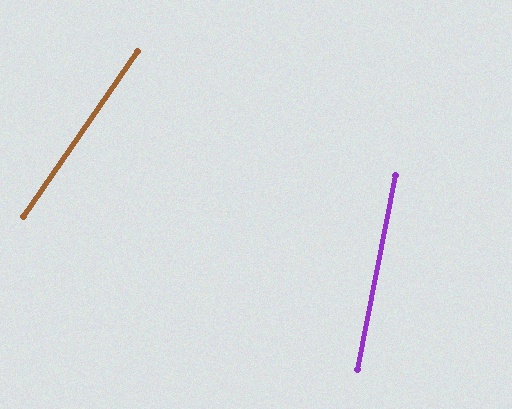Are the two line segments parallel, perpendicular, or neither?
Neither parallel nor perpendicular — they differ by about 23°.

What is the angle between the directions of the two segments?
Approximately 23 degrees.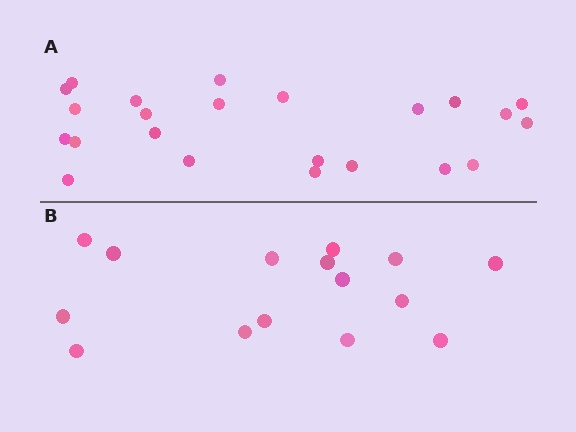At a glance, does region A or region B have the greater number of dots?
Region A (the top region) has more dots.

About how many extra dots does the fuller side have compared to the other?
Region A has roughly 8 or so more dots than region B.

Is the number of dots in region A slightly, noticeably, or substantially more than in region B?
Region A has substantially more. The ratio is roughly 1.5 to 1.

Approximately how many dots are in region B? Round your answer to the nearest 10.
About 20 dots. (The exact count is 15, which rounds to 20.)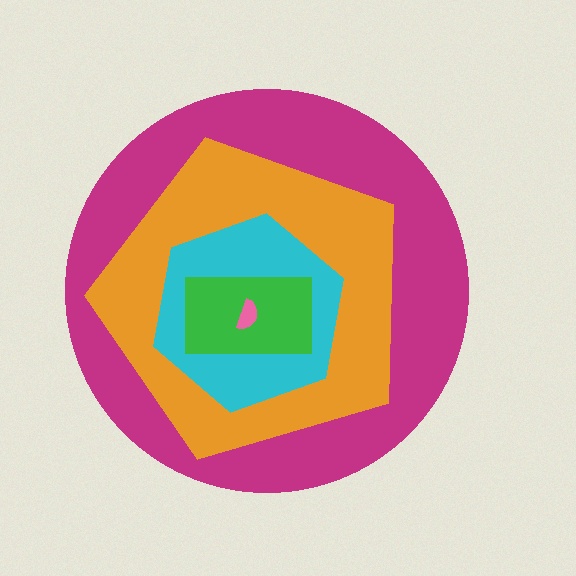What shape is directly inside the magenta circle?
The orange pentagon.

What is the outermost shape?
The magenta circle.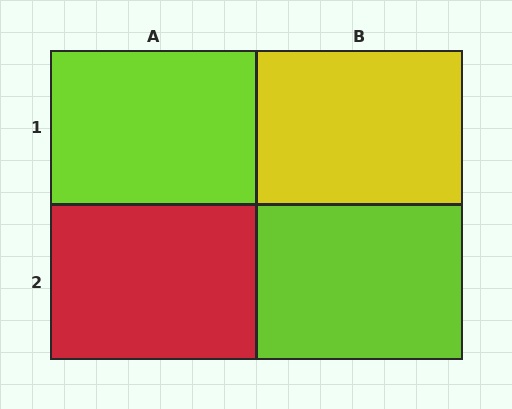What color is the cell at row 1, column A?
Lime.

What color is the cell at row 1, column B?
Yellow.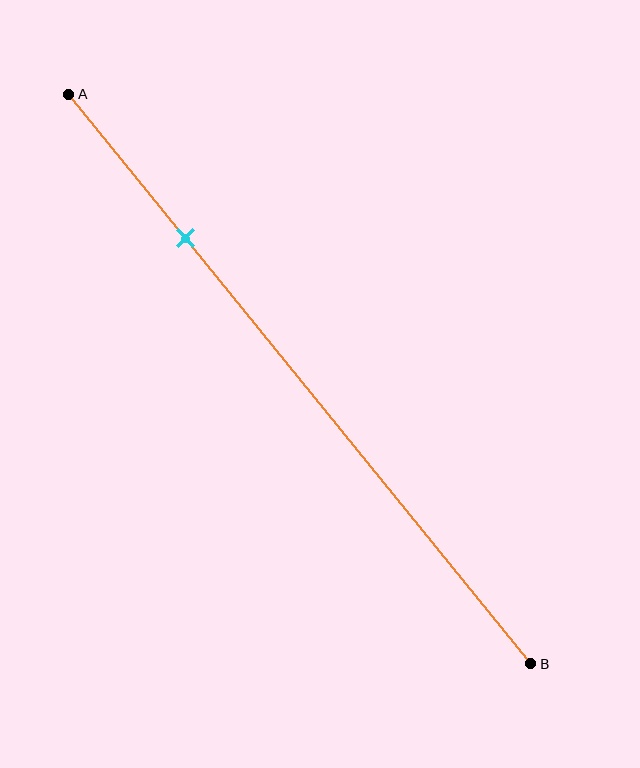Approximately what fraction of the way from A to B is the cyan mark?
The cyan mark is approximately 25% of the way from A to B.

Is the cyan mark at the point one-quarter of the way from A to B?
Yes, the mark is approximately at the one-quarter point.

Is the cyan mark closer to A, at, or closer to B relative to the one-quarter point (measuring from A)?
The cyan mark is approximately at the one-quarter point of segment AB.